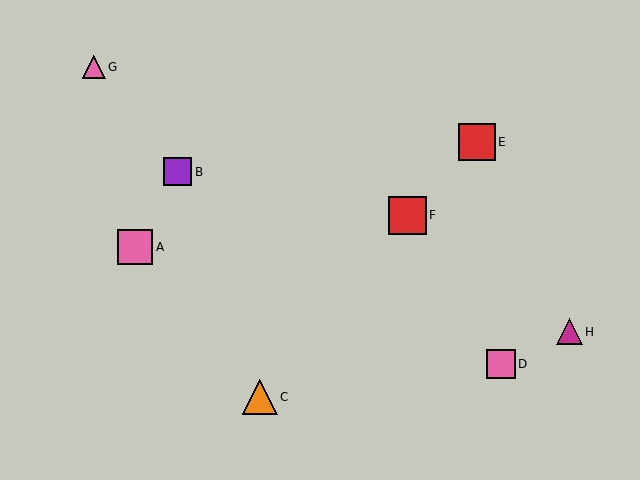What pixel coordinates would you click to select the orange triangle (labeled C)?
Click at (260, 397) to select the orange triangle C.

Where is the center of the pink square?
The center of the pink square is at (135, 247).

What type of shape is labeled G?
Shape G is a pink triangle.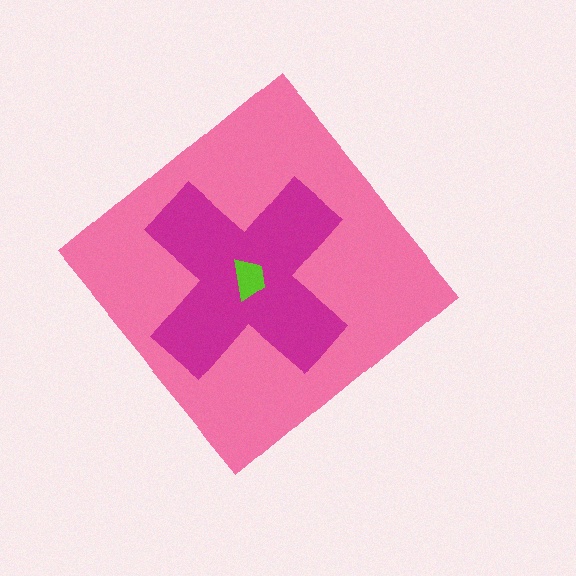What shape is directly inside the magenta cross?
The lime trapezoid.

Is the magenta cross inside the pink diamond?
Yes.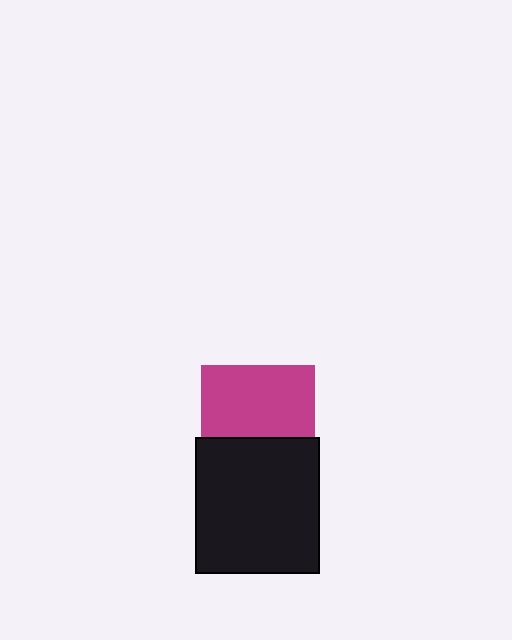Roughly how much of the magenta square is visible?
About half of it is visible (roughly 63%).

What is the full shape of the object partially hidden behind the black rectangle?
The partially hidden object is a magenta square.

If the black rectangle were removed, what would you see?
You would see the complete magenta square.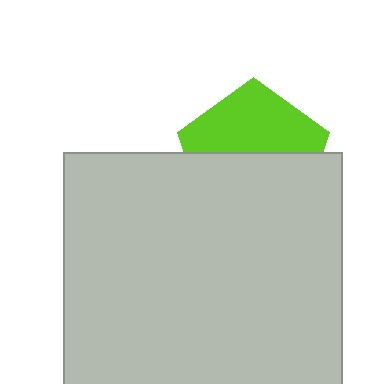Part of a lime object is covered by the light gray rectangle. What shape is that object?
It is a pentagon.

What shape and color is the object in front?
The object in front is a light gray rectangle.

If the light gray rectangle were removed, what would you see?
You would see the complete lime pentagon.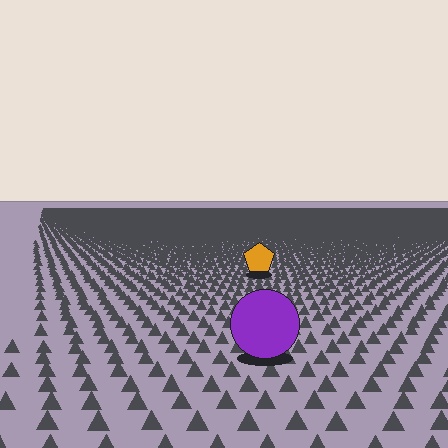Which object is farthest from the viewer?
The orange pentagon is farthest from the viewer. It appears smaller and the ground texture around it is denser.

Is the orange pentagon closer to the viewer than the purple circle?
No. The purple circle is closer — you can tell from the texture gradient: the ground texture is coarser near it.